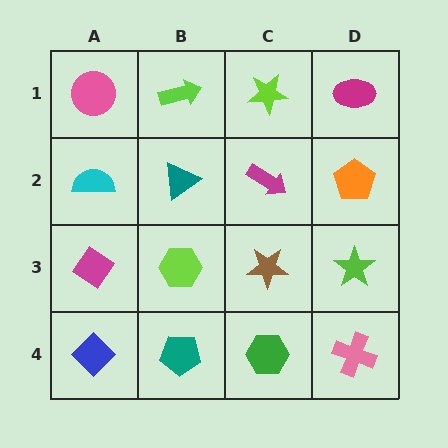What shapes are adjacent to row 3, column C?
A magenta arrow (row 2, column C), a green hexagon (row 4, column C), a lime hexagon (row 3, column B), a lime star (row 3, column D).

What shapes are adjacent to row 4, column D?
A lime star (row 3, column D), a green hexagon (row 4, column C).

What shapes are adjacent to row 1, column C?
A magenta arrow (row 2, column C), a lime arrow (row 1, column B), a magenta ellipse (row 1, column D).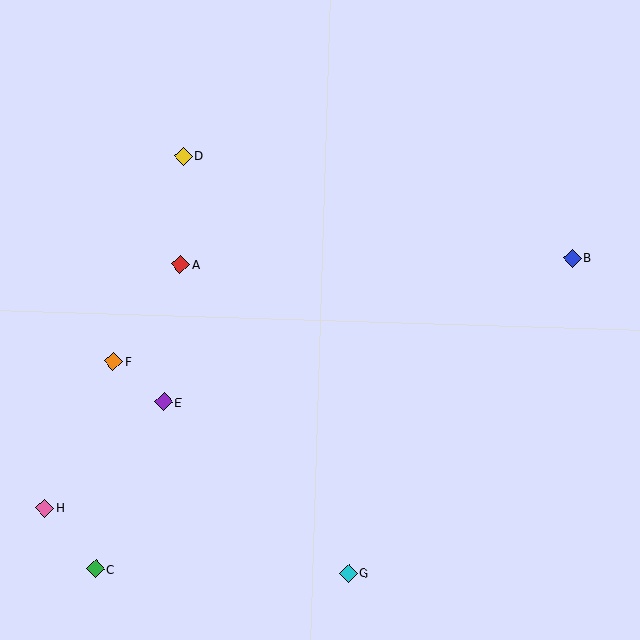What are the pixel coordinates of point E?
Point E is at (164, 402).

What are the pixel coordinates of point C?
Point C is at (95, 569).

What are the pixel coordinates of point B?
Point B is at (572, 258).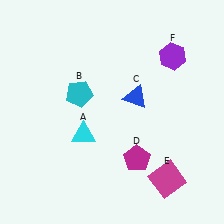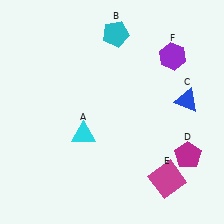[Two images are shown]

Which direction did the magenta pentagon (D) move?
The magenta pentagon (D) moved right.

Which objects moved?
The objects that moved are: the cyan pentagon (B), the blue triangle (C), the magenta pentagon (D).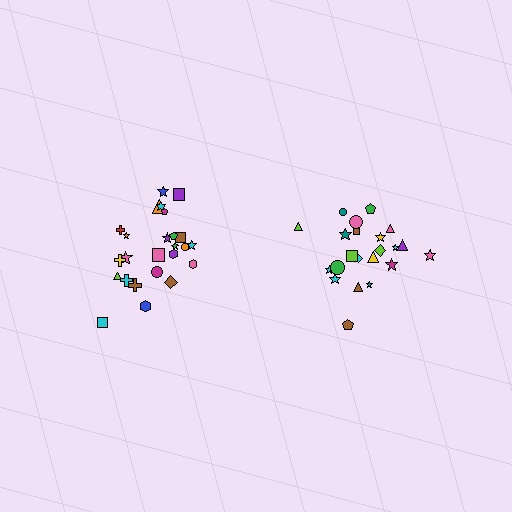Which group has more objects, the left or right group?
The left group.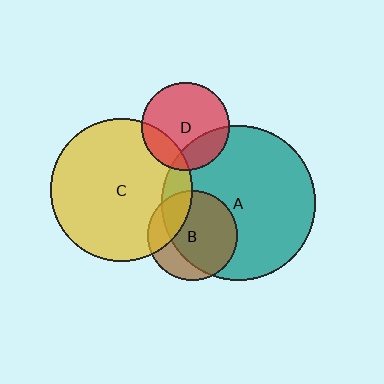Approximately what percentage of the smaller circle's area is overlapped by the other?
Approximately 20%.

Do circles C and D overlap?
Yes.